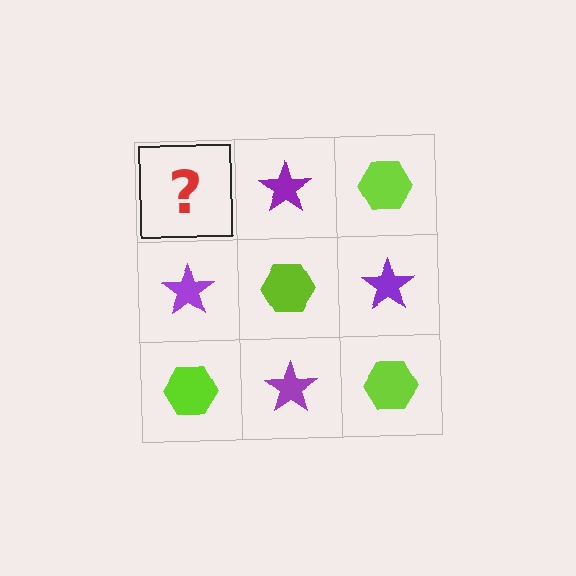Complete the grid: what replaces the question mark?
The question mark should be replaced with a lime hexagon.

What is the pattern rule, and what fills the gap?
The rule is that it alternates lime hexagon and purple star in a checkerboard pattern. The gap should be filled with a lime hexagon.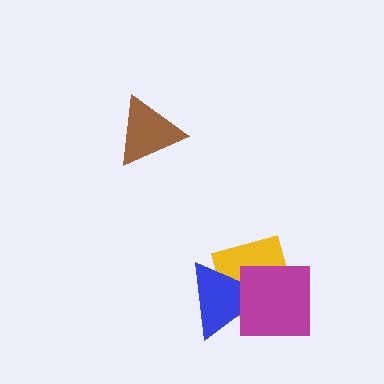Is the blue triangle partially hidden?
Yes, it is partially covered by another shape.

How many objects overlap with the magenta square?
2 objects overlap with the magenta square.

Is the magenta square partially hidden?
No, no other shape covers it.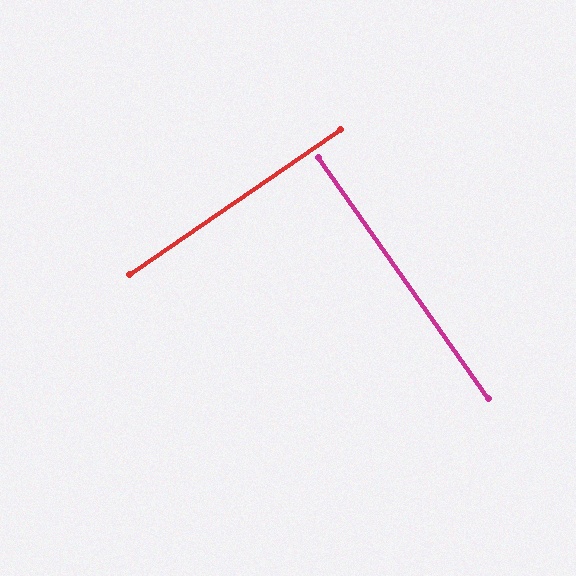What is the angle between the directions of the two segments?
Approximately 89 degrees.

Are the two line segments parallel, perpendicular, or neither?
Perpendicular — they meet at approximately 89°.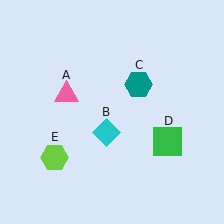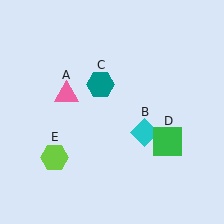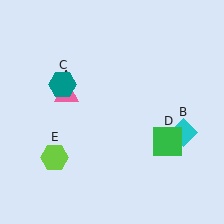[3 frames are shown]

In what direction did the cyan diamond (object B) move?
The cyan diamond (object B) moved right.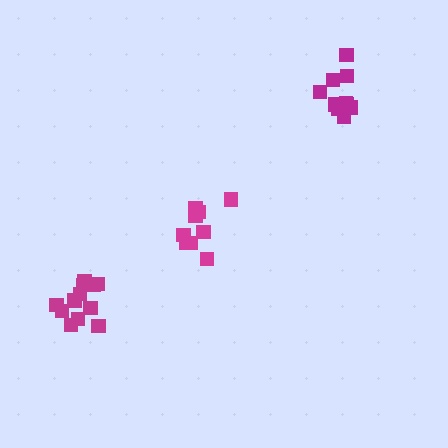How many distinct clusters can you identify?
There are 3 distinct clusters.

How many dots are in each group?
Group 1: 10 dots, Group 2: 12 dots, Group 3: 9 dots (31 total).